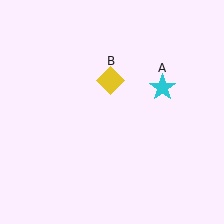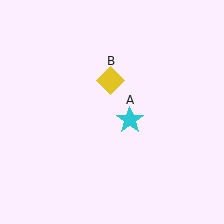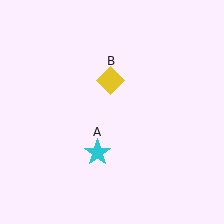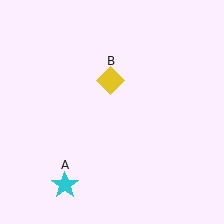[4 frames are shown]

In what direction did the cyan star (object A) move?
The cyan star (object A) moved down and to the left.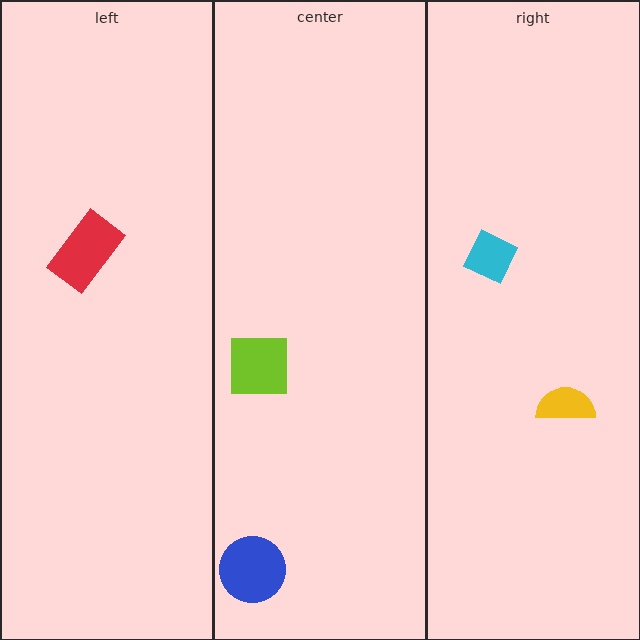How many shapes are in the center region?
2.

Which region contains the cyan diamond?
The right region.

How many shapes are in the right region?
2.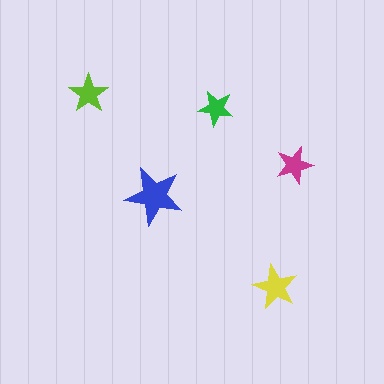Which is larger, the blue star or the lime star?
The blue one.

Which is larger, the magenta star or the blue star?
The blue one.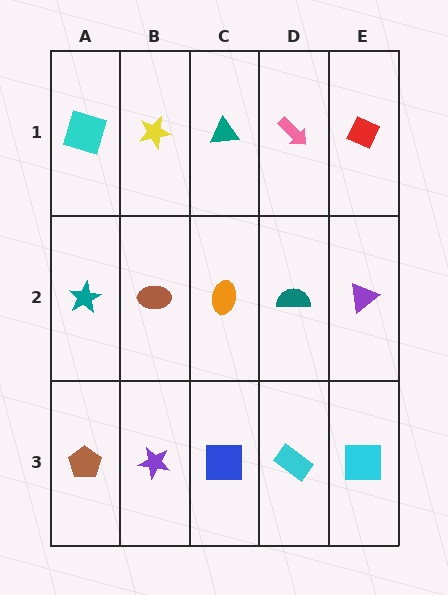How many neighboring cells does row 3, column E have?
2.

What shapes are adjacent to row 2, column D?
A pink arrow (row 1, column D), a cyan rectangle (row 3, column D), an orange ellipse (row 2, column C), a purple triangle (row 2, column E).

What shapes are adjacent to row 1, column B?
A brown ellipse (row 2, column B), a cyan square (row 1, column A), a teal triangle (row 1, column C).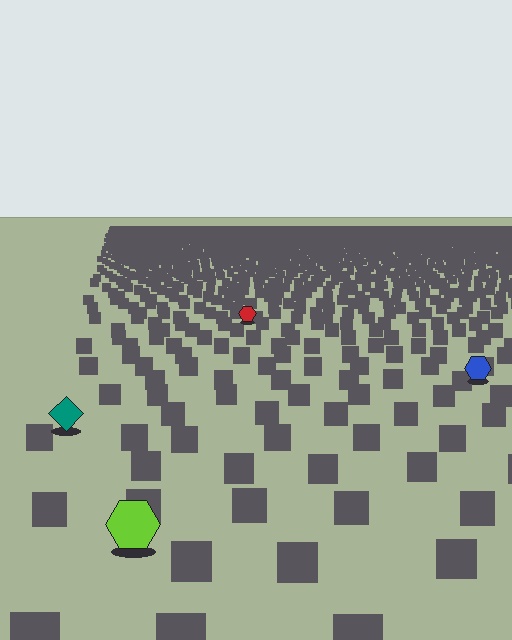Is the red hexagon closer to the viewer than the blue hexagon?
No. The blue hexagon is closer — you can tell from the texture gradient: the ground texture is coarser near it.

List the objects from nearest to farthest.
From nearest to farthest: the lime hexagon, the teal diamond, the blue hexagon, the red hexagon.